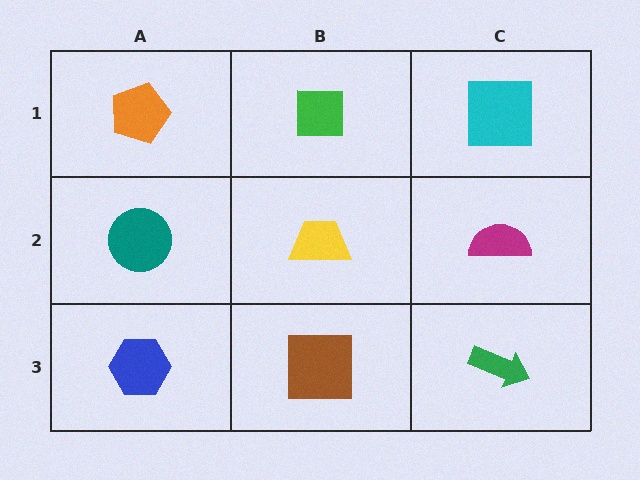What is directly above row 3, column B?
A yellow trapezoid.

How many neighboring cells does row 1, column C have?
2.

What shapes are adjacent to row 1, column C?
A magenta semicircle (row 2, column C), a green square (row 1, column B).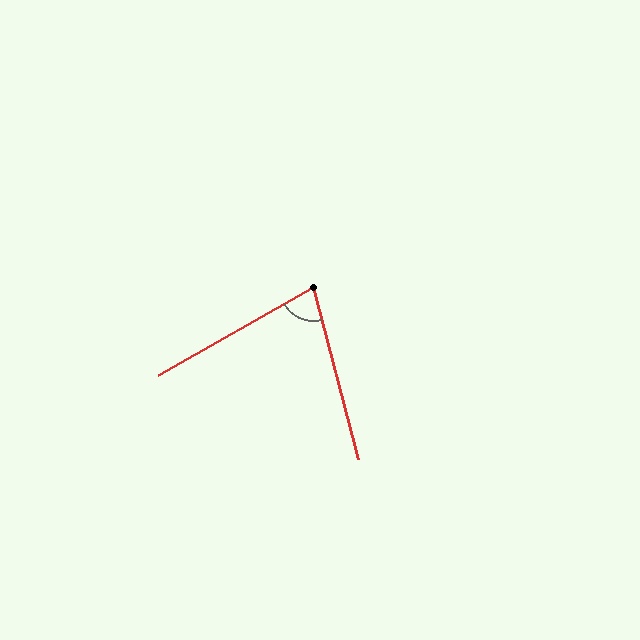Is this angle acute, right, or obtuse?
It is acute.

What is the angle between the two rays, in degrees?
Approximately 75 degrees.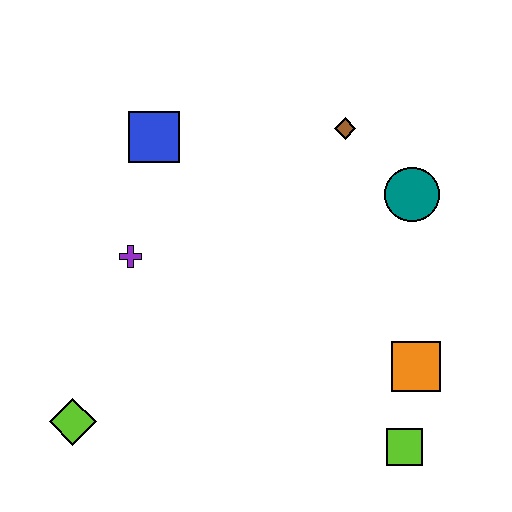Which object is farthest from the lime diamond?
The teal circle is farthest from the lime diamond.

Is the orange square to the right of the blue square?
Yes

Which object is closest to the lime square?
The orange square is closest to the lime square.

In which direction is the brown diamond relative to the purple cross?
The brown diamond is to the right of the purple cross.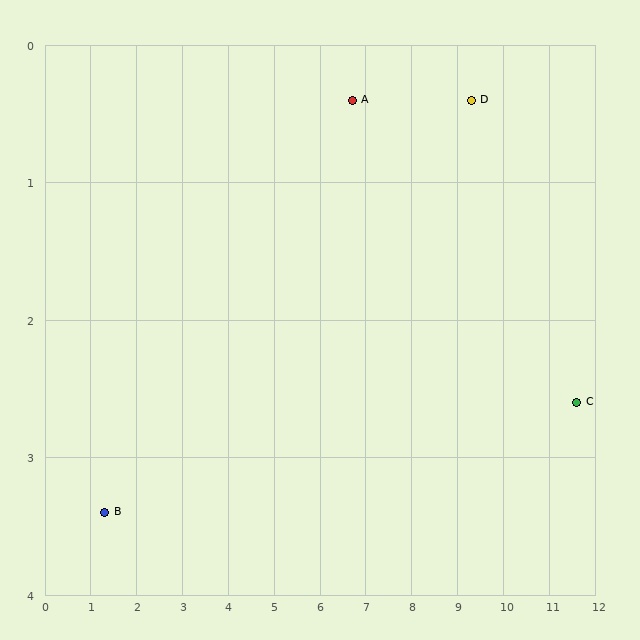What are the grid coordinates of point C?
Point C is at approximately (11.6, 2.6).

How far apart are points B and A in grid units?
Points B and A are about 6.2 grid units apart.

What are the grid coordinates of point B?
Point B is at approximately (1.3, 3.4).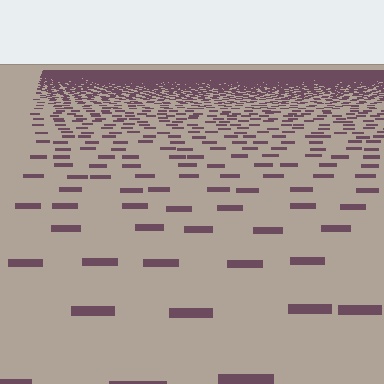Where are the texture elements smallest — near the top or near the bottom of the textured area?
Near the top.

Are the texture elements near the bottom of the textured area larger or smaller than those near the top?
Larger. Near the bottom, elements are closer to the viewer and appear at a bigger on-screen size.